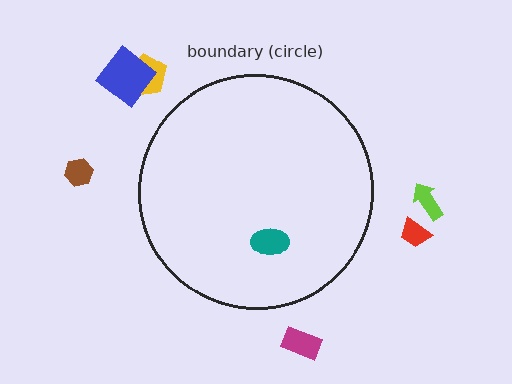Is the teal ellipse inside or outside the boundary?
Inside.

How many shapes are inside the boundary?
1 inside, 6 outside.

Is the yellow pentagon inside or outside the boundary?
Outside.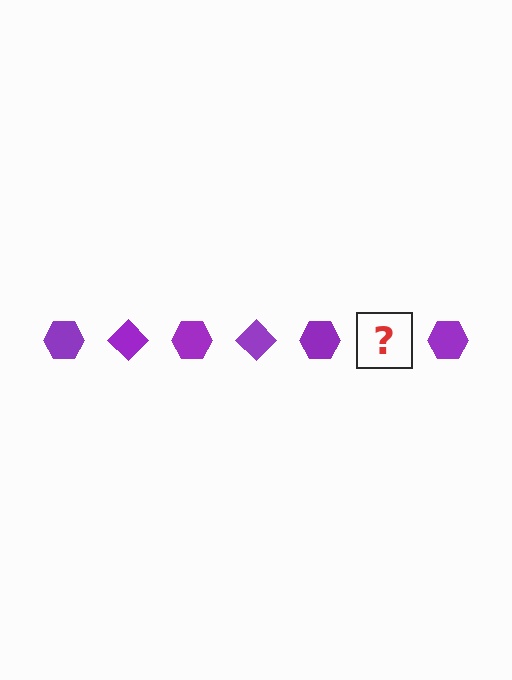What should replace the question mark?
The question mark should be replaced with a purple diamond.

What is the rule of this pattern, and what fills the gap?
The rule is that the pattern cycles through hexagon, diamond shapes in purple. The gap should be filled with a purple diamond.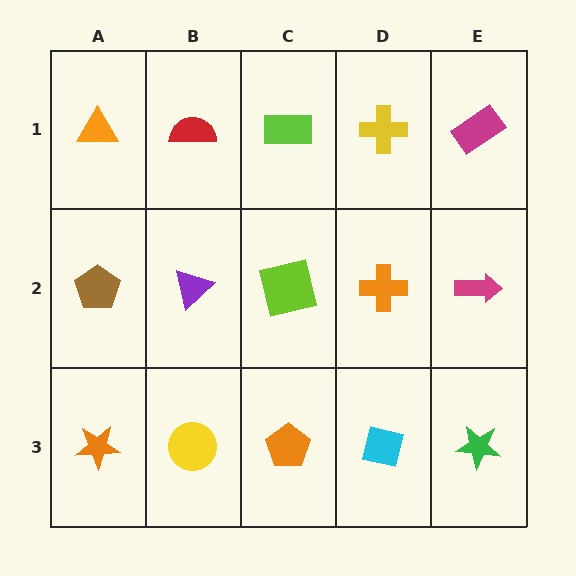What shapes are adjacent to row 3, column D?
An orange cross (row 2, column D), an orange pentagon (row 3, column C), a green star (row 3, column E).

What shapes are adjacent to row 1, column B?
A purple triangle (row 2, column B), an orange triangle (row 1, column A), a lime rectangle (row 1, column C).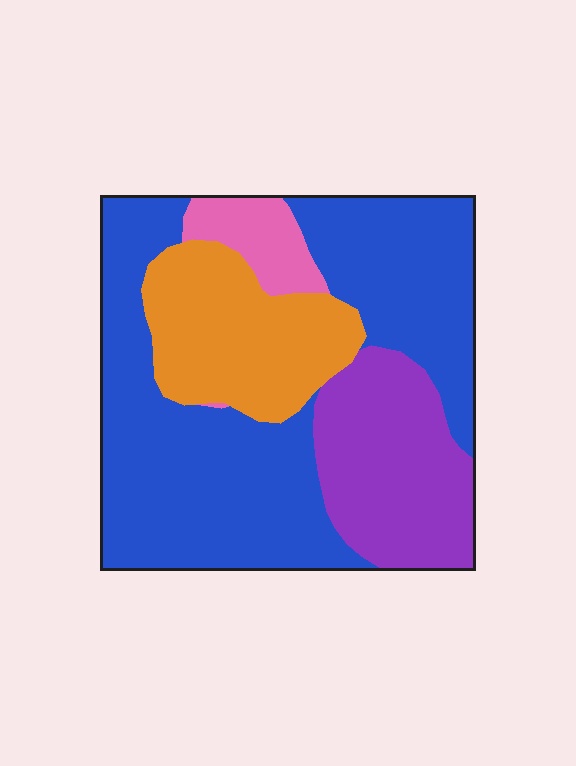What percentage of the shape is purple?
Purple takes up about one fifth (1/5) of the shape.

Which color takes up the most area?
Blue, at roughly 55%.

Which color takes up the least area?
Pink, at roughly 5%.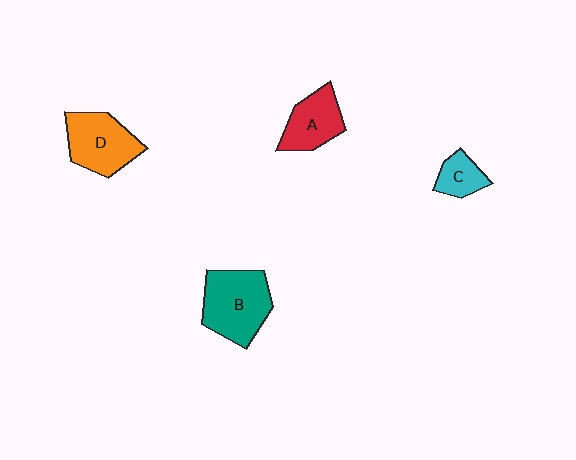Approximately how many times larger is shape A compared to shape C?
Approximately 1.7 times.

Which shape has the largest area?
Shape B (teal).